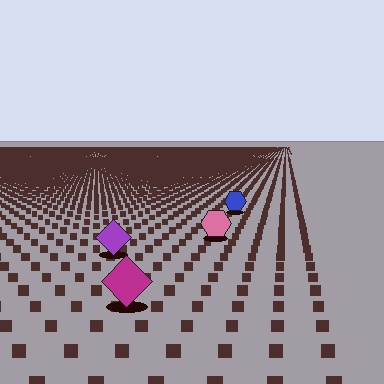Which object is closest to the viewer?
The magenta diamond is closest. The texture marks near it are larger and more spread out.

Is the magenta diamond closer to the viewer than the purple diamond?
Yes. The magenta diamond is closer — you can tell from the texture gradient: the ground texture is coarser near it.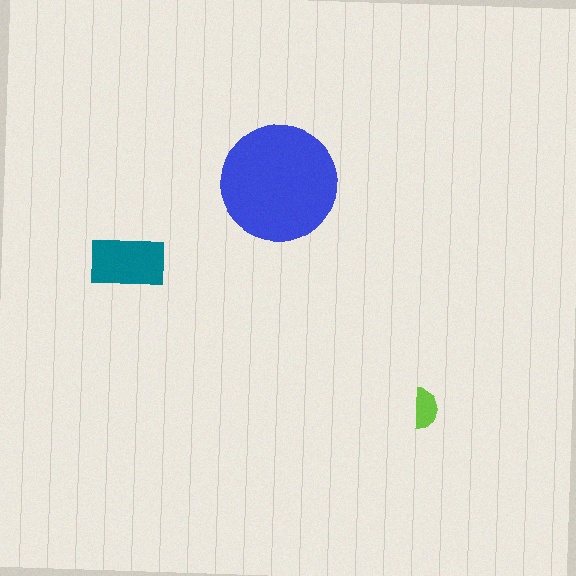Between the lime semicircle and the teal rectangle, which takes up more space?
The teal rectangle.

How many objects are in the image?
There are 3 objects in the image.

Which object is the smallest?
The lime semicircle.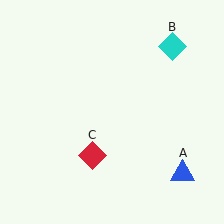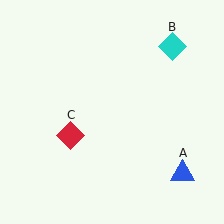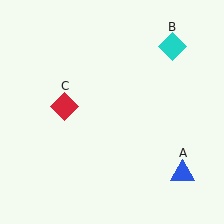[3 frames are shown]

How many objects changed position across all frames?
1 object changed position: red diamond (object C).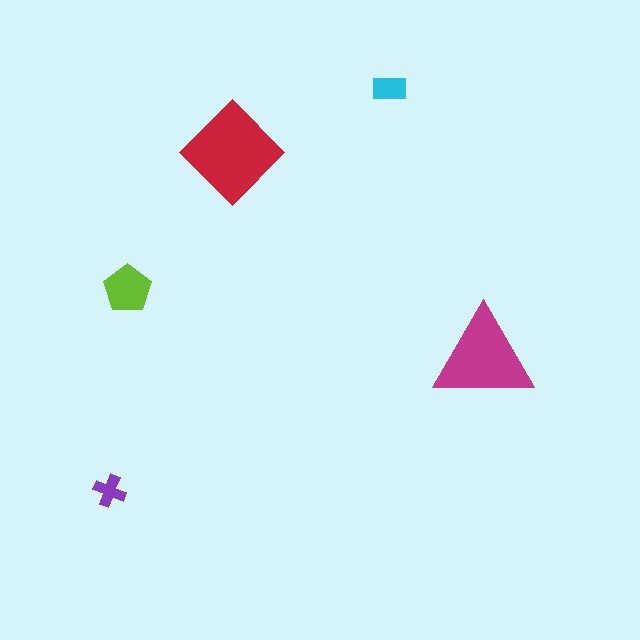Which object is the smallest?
The purple cross.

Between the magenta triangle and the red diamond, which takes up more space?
The red diamond.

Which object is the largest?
The red diamond.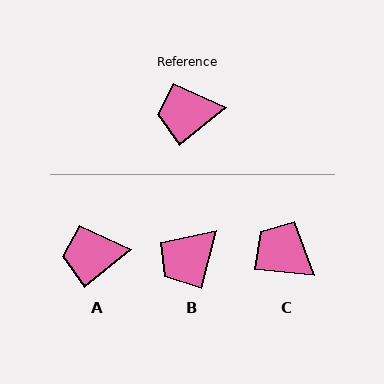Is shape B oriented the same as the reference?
No, it is off by about 36 degrees.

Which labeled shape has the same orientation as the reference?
A.